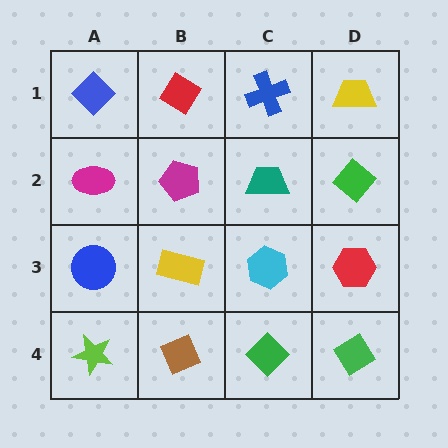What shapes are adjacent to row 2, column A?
A blue diamond (row 1, column A), a blue circle (row 3, column A), a magenta pentagon (row 2, column B).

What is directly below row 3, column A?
A lime star.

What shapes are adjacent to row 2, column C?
A blue cross (row 1, column C), a cyan hexagon (row 3, column C), a magenta pentagon (row 2, column B), a green diamond (row 2, column D).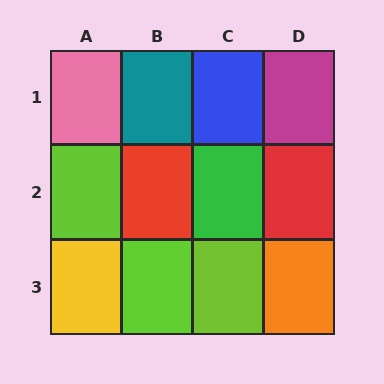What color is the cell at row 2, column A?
Lime.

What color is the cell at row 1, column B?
Teal.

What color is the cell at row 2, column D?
Red.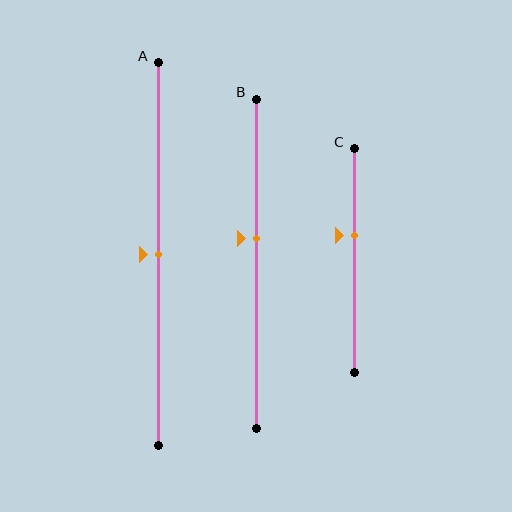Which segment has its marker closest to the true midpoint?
Segment A has its marker closest to the true midpoint.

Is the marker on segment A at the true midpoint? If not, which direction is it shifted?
Yes, the marker on segment A is at the true midpoint.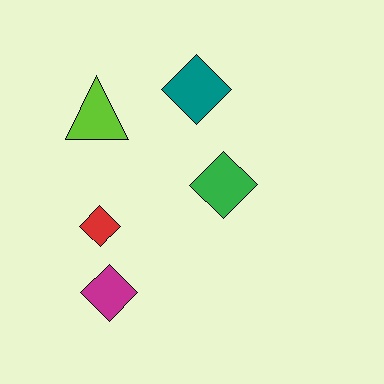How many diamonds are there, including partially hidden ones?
There are 4 diamonds.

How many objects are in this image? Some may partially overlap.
There are 5 objects.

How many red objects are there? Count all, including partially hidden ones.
There is 1 red object.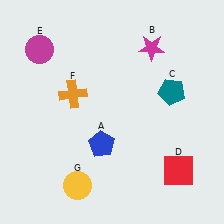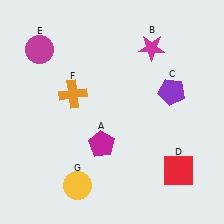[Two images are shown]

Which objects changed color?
A changed from blue to magenta. C changed from teal to purple.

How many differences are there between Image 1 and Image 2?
There are 2 differences between the two images.